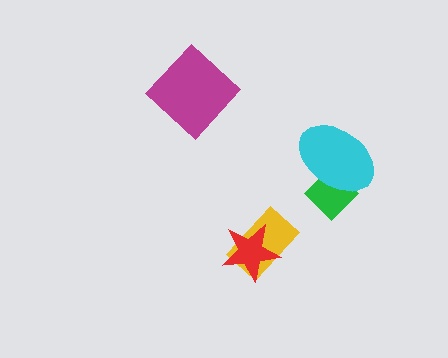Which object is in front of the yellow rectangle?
The red star is in front of the yellow rectangle.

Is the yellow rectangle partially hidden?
Yes, it is partially covered by another shape.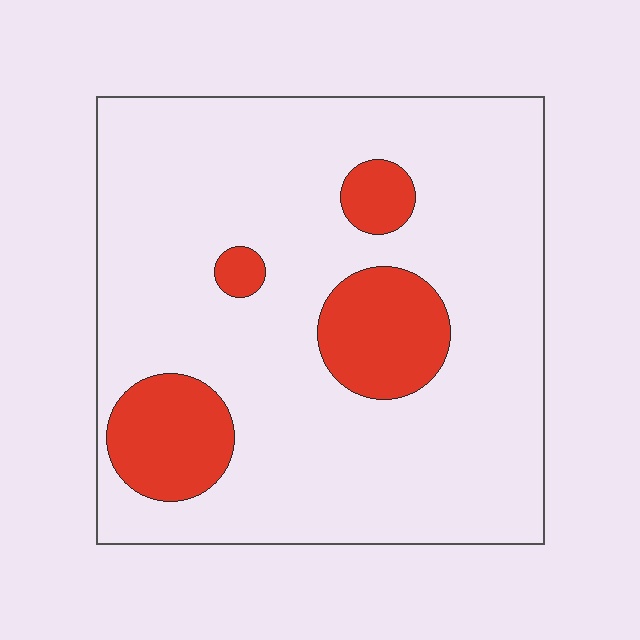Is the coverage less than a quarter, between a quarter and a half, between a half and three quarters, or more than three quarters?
Less than a quarter.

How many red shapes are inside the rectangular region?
4.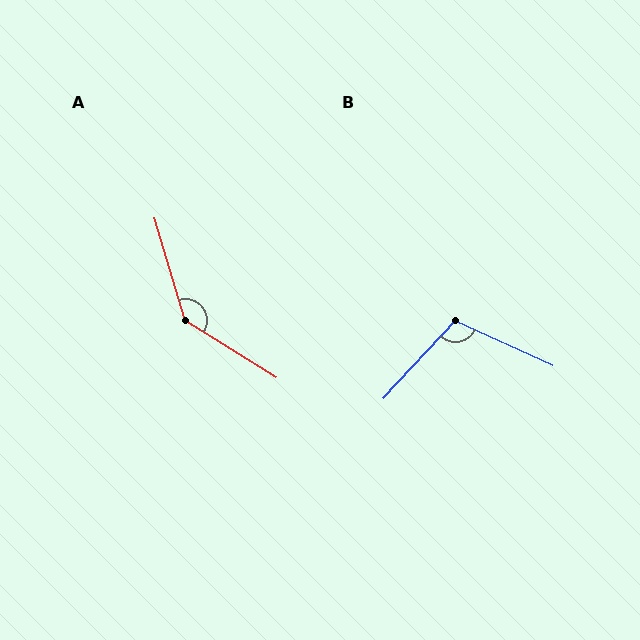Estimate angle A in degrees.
Approximately 138 degrees.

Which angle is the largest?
A, at approximately 138 degrees.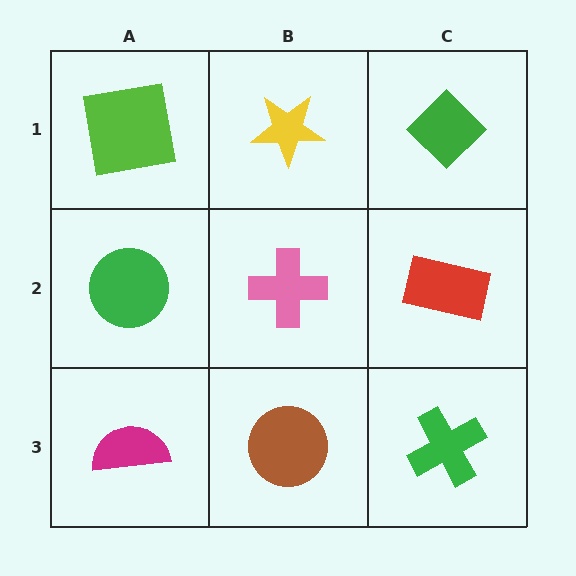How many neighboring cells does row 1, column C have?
2.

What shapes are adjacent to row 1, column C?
A red rectangle (row 2, column C), a yellow star (row 1, column B).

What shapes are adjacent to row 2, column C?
A green diamond (row 1, column C), a green cross (row 3, column C), a pink cross (row 2, column B).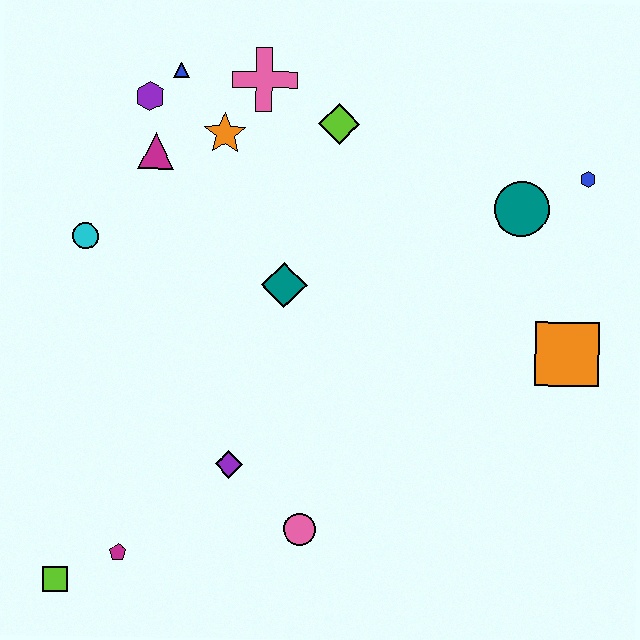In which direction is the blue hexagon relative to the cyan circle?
The blue hexagon is to the right of the cyan circle.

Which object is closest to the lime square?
The magenta pentagon is closest to the lime square.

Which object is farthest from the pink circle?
The blue triangle is farthest from the pink circle.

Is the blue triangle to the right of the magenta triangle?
Yes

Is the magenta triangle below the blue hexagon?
No